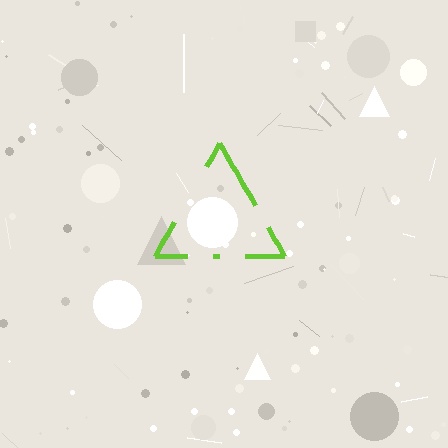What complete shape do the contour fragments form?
The contour fragments form a triangle.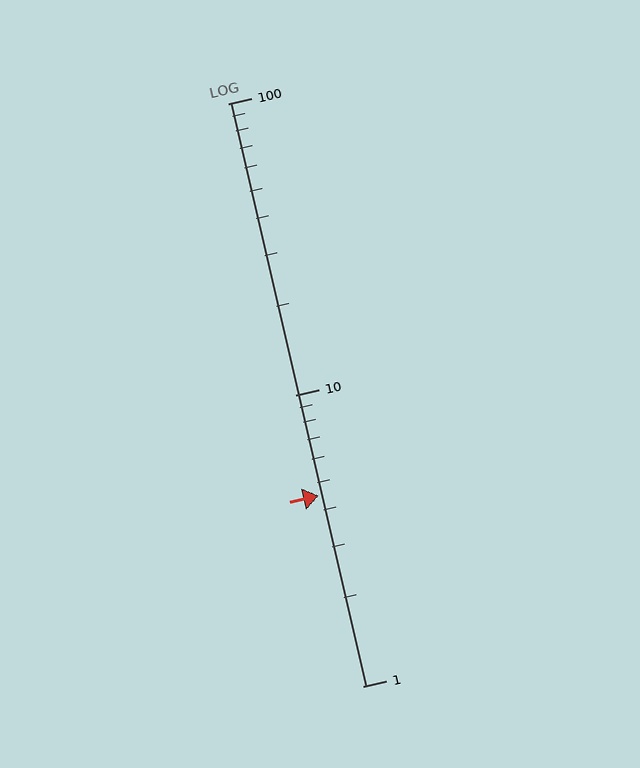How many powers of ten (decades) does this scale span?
The scale spans 2 decades, from 1 to 100.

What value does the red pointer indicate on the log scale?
The pointer indicates approximately 4.5.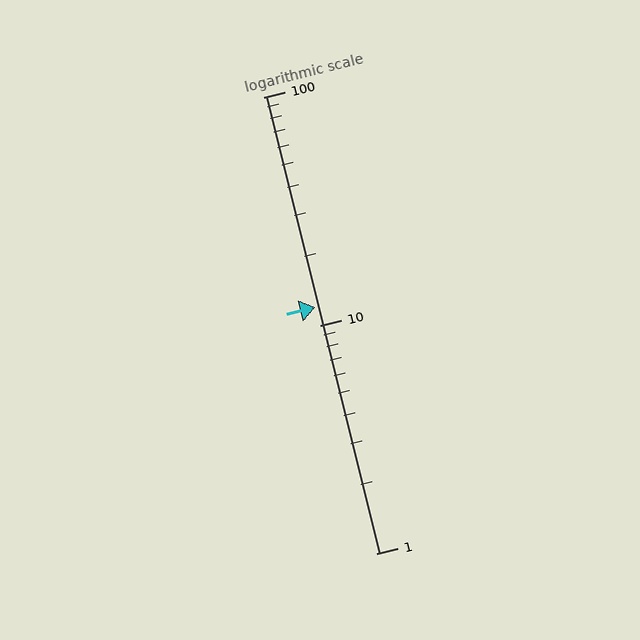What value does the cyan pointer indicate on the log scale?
The pointer indicates approximately 12.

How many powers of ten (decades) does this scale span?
The scale spans 2 decades, from 1 to 100.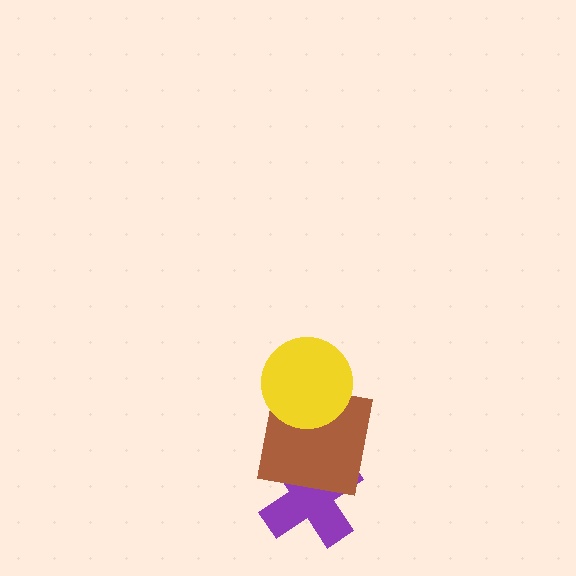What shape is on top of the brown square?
The yellow circle is on top of the brown square.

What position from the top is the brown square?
The brown square is 2nd from the top.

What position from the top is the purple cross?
The purple cross is 3rd from the top.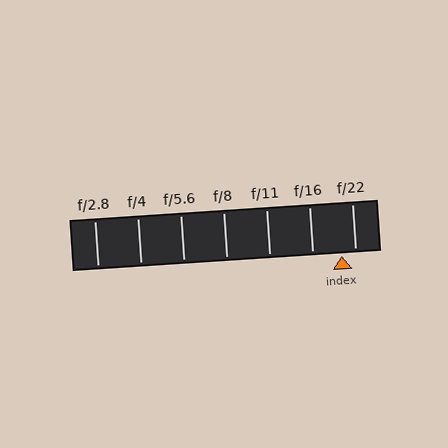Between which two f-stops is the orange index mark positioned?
The index mark is between f/16 and f/22.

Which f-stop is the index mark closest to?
The index mark is closest to f/22.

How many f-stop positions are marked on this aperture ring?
There are 7 f-stop positions marked.